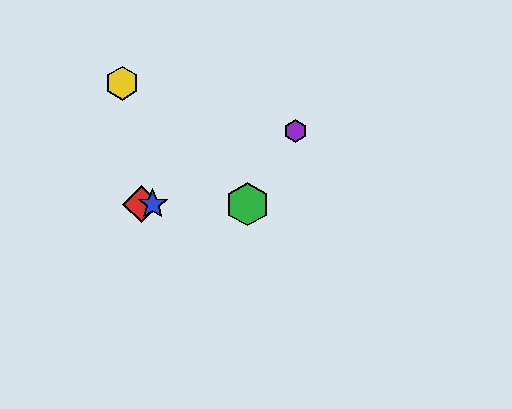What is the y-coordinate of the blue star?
The blue star is at y≈204.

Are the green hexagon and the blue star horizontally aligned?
Yes, both are at y≈204.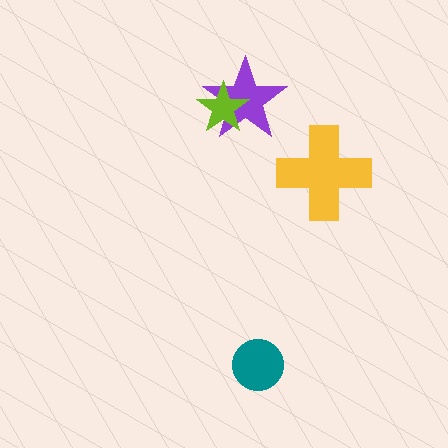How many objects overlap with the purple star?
1 object overlaps with the purple star.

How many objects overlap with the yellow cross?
0 objects overlap with the yellow cross.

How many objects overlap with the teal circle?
0 objects overlap with the teal circle.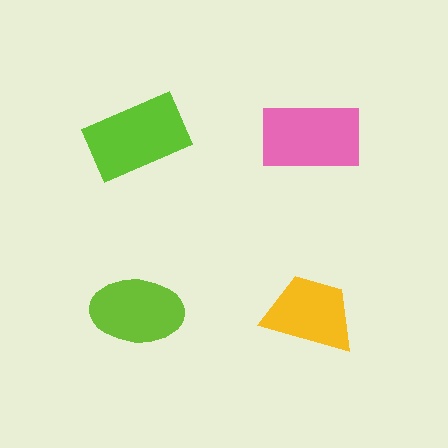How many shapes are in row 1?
2 shapes.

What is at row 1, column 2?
A pink rectangle.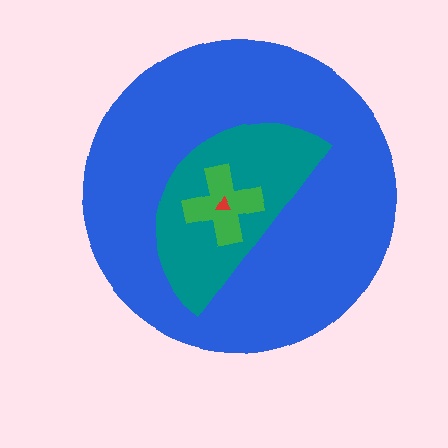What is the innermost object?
The red triangle.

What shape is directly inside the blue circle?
The teal semicircle.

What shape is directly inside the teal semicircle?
The green cross.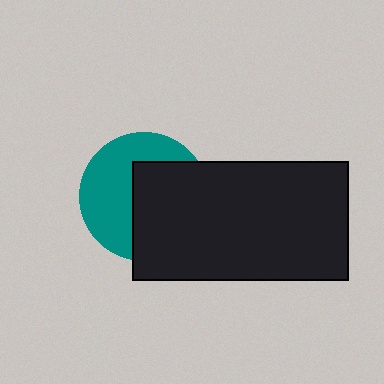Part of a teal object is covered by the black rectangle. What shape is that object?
It is a circle.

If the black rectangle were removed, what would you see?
You would see the complete teal circle.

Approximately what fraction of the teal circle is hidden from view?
Roughly 51% of the teal circle is hidden behind the black rectangle.